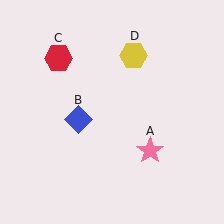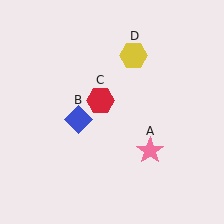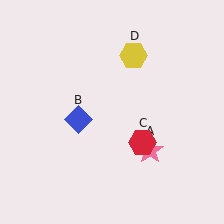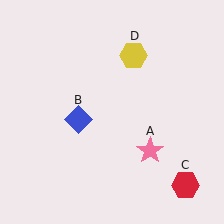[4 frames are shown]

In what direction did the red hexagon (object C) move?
The red hexagon (object C) moved down and to the right.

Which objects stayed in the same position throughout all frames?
Pink star (object A) and blue diamond (object B) and yellow hexagon (object D) remained stationary.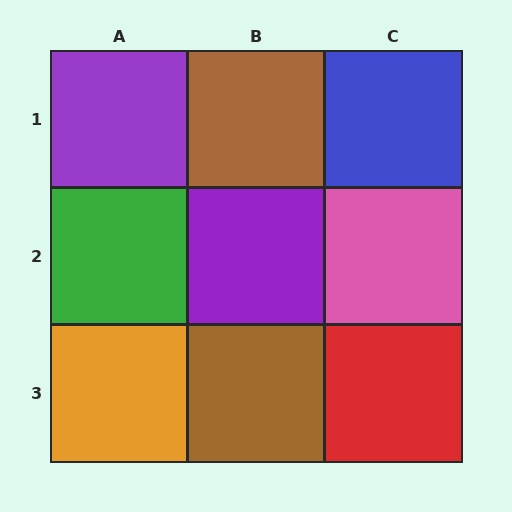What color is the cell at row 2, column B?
Purple.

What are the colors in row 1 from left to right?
Purple, brown, blue.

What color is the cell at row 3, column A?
Orange.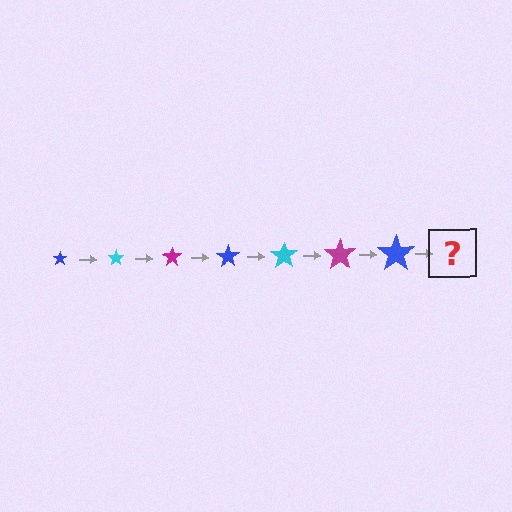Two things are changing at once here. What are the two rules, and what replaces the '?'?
The two rules are that the star grows larger each step and the color cycles through blue, cyan, and magenta. The '?' should be a cyan star, larger than the previous one.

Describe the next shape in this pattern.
It should be a cyan star, larger than the previous one.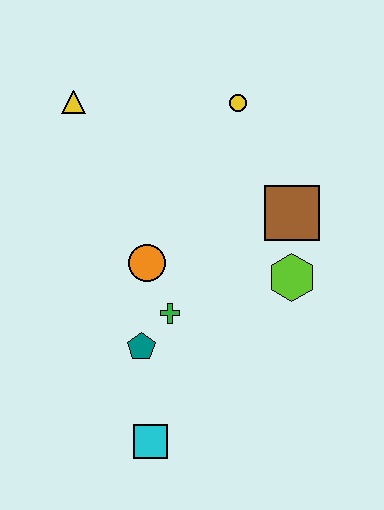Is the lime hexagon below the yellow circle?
Yes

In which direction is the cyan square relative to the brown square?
The cyan square is below the brown square.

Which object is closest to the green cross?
The teal pentagon is closest to the green cross.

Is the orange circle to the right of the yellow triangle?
Yes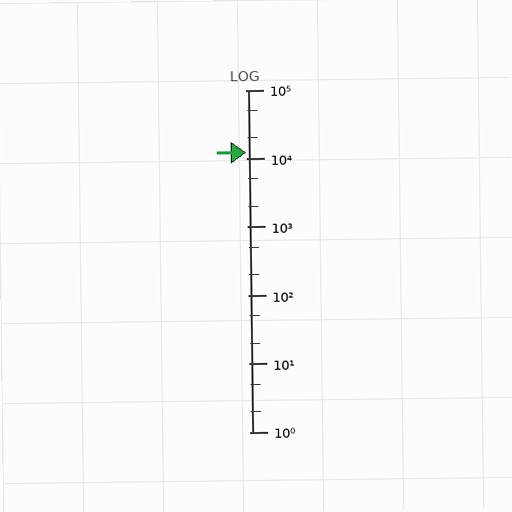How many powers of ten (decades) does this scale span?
The scale spans 5 decades, from 1 to 100000.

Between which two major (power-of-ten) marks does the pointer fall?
The pointer is between 10000 and 100000.